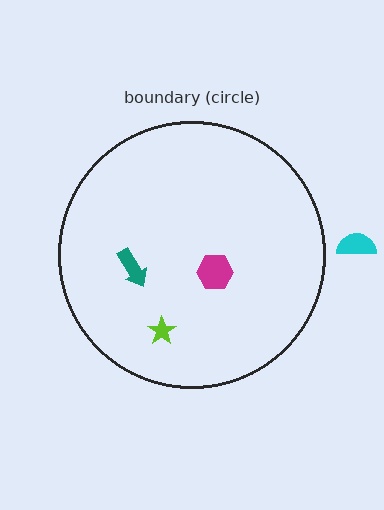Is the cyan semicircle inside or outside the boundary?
Outside.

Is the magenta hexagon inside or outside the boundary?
Inside.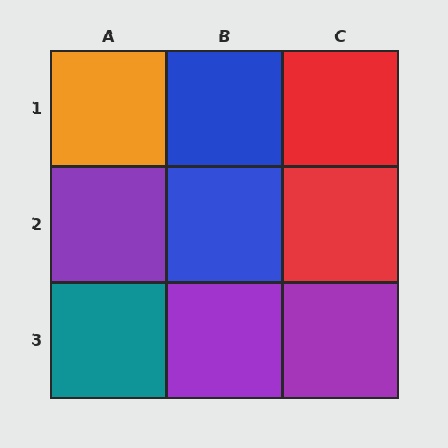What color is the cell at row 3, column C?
Purple.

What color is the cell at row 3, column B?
Purple.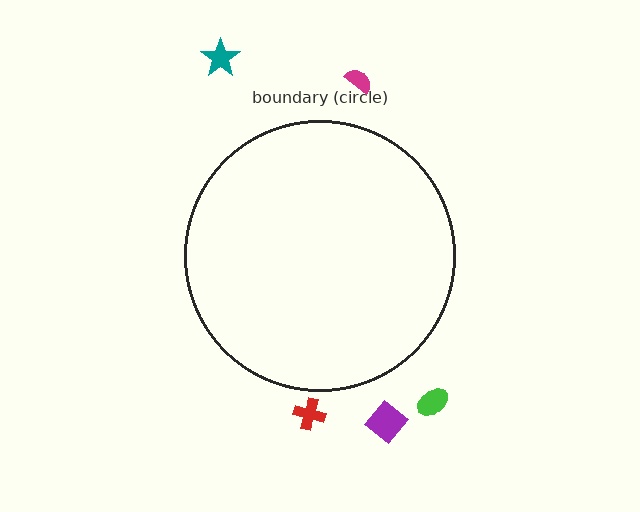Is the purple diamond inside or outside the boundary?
Outside.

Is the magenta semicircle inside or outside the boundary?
Outside.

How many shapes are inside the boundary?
0 inside, 5 outside.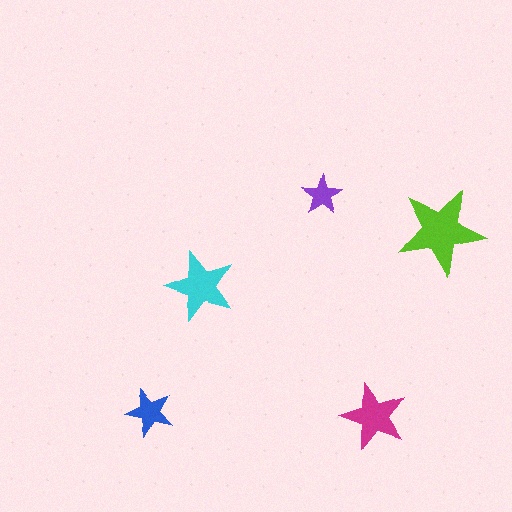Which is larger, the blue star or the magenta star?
The magenta one.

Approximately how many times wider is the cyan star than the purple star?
About 1.5 times wider.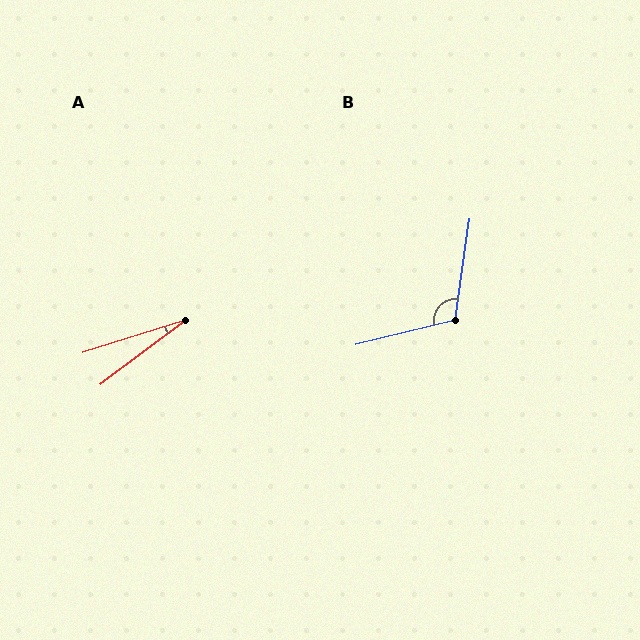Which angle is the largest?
B, at approximately 112 degrees.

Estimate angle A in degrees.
Approximately 20 degrees.